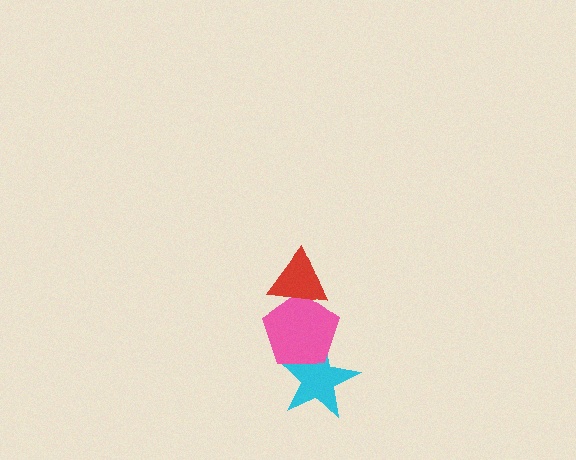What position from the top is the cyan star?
The cyan star is 3rd from the top.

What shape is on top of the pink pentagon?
The red triangle is on top of the pink pentagon.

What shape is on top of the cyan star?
The pink pentagon is on top of the cyan star.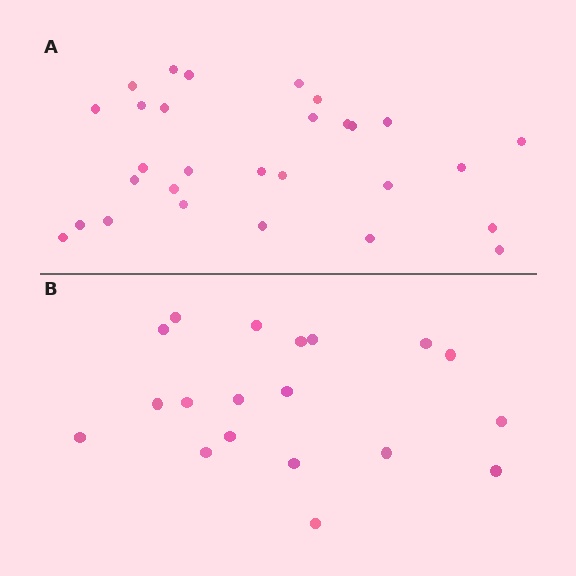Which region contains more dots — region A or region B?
Region A (the top region) has more dots.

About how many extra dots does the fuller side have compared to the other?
Region A has roughly 10 or so more dots than region B.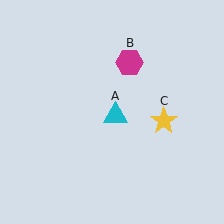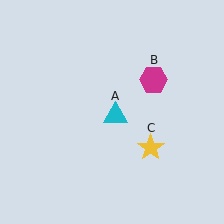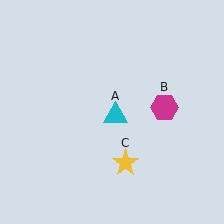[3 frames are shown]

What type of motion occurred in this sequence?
The magenta hexagon (object B), yellow star (object C) rotated clockwise around the center of the scene.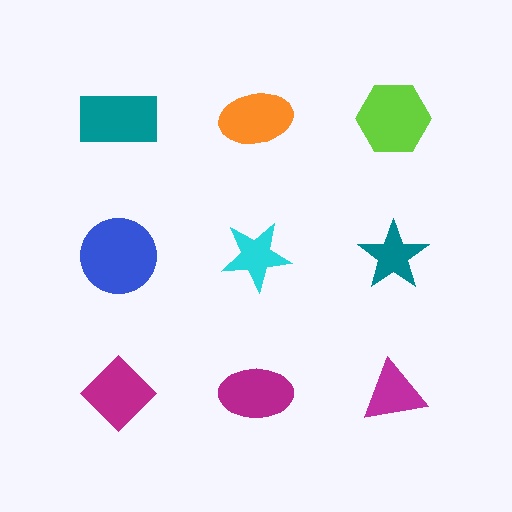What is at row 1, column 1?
A teal rectangle.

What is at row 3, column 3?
A magenta triangle.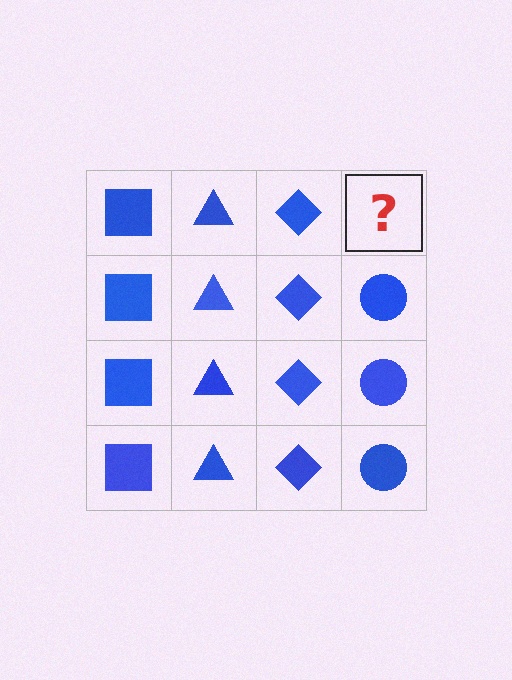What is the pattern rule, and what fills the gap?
The rule is that each column has a consistent shape. The gap should be filled with a blue circle.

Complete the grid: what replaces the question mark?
The question mark should be replaced with a blue circle.